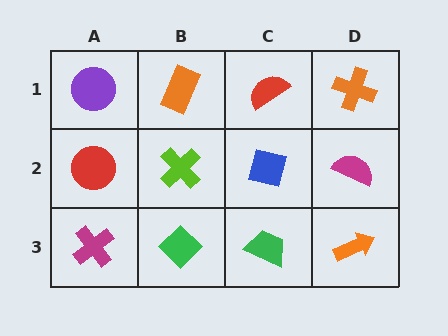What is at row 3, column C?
A green trapezoid.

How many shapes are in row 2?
4 shapes.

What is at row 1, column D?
An orange cross.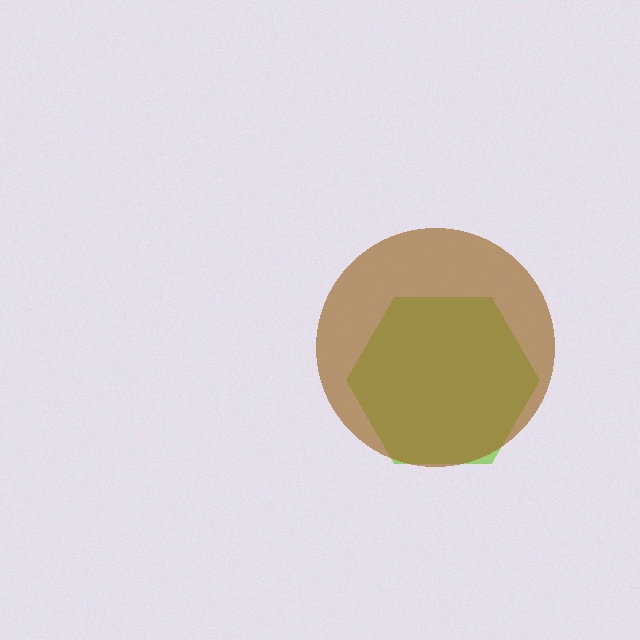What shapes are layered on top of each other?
The layered shapes are: a lime hexagon, a brown circle.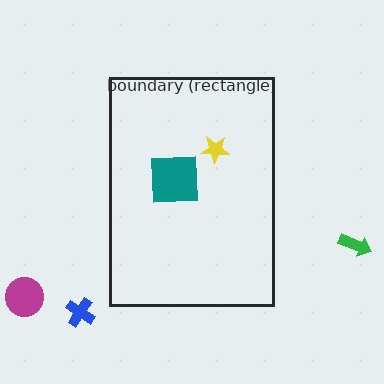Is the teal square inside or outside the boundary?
Inside.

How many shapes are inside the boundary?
2 inside, 3 outside.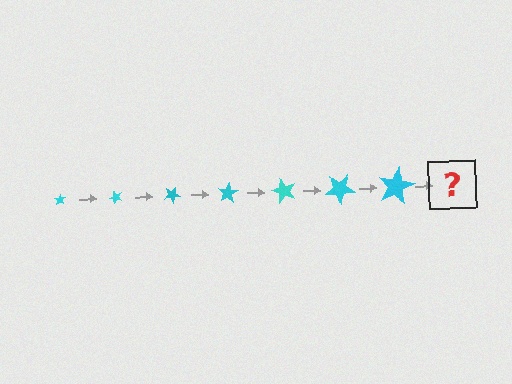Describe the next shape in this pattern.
It should be a star, larger than the previous one and rotated 350 degrees from the start.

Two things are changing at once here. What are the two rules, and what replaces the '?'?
The two rules are that the star grows larger each step and it rotates 50 degrees each step. The '?' should be a star, larger than the previous one and rotated 350 degrees from the start.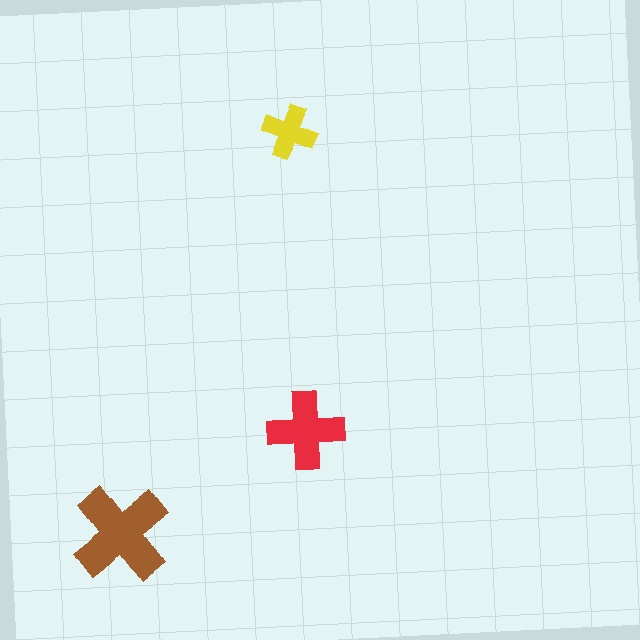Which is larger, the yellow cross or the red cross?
The red one.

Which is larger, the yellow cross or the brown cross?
The brown one.